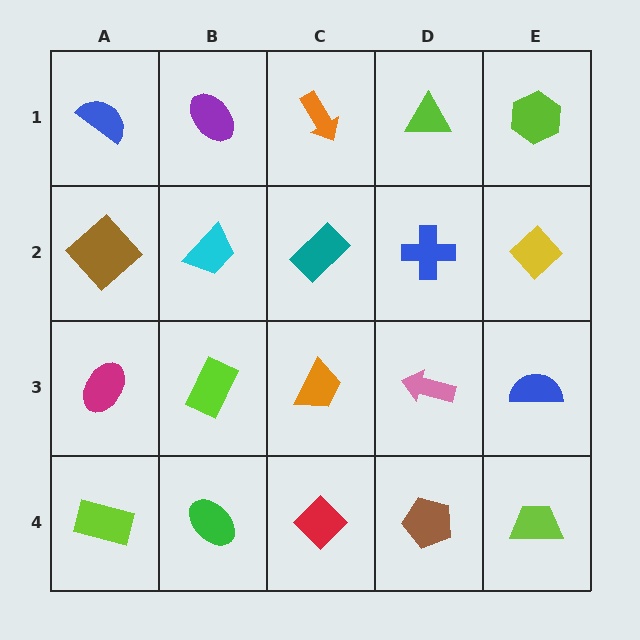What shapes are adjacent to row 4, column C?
An orange trapezoid (row 3, column C), a green ellipse (row 4, column B), a brown pentagon (row 4, column D).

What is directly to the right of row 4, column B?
A red diamond.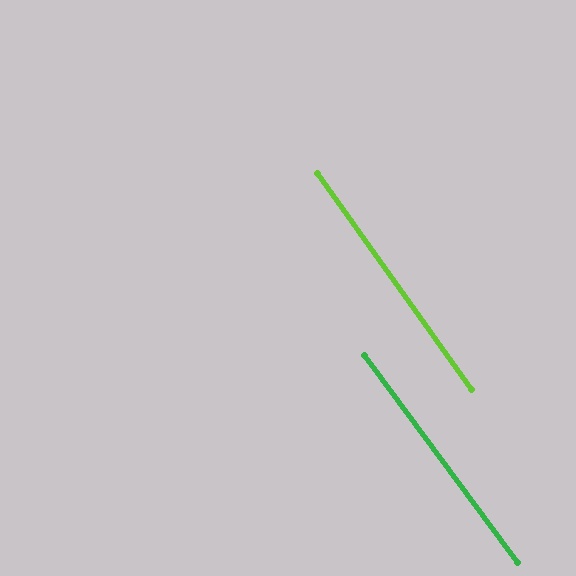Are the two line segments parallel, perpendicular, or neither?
Parallel — their directions differ by only 1.2°.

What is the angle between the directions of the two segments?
Approximately 1 degree.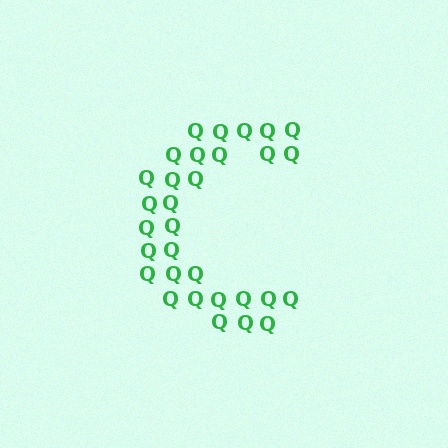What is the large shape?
The large shape is the letter C.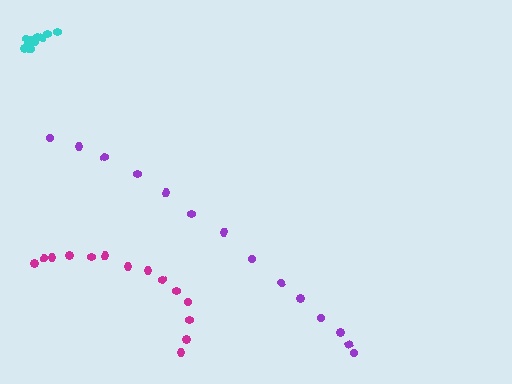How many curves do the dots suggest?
There are 3 distinct paths.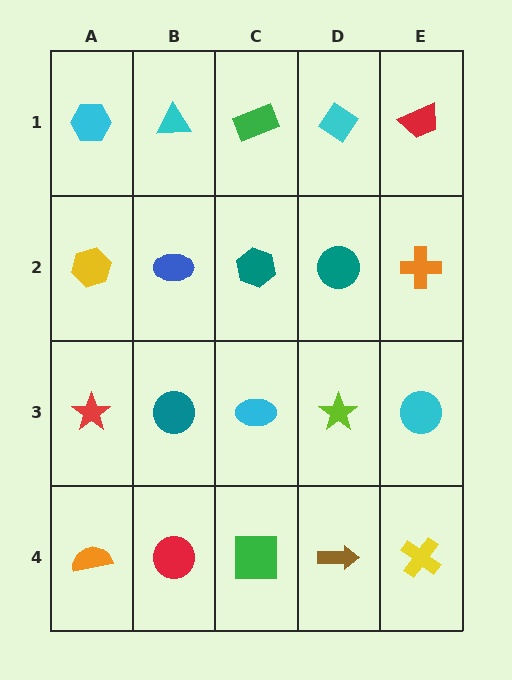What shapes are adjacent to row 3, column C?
A teal hexagon (row 2, column C), a green square (row 4, column C), a teal circle (row 3, column B), a lime star (row 3, column D).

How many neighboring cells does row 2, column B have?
4.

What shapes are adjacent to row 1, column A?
A yellow hexagon (row 2, column A), a cyan triangle (row 1, column B).